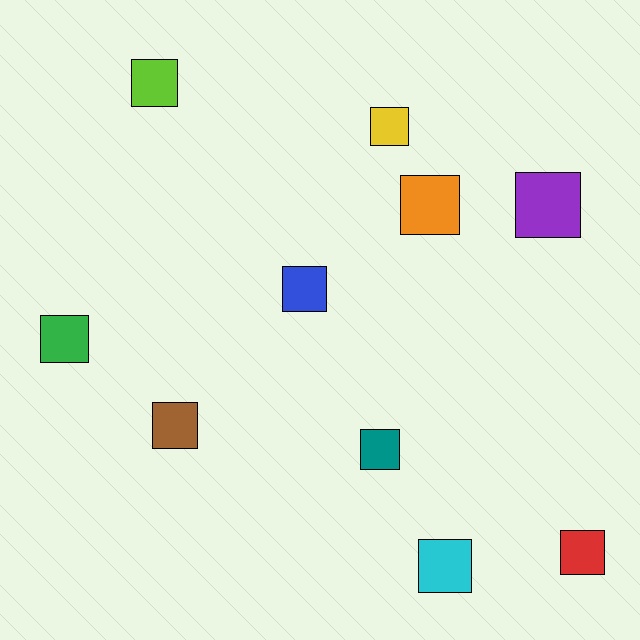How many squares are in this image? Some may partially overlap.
There are 10 squares.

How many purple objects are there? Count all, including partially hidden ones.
There is 1 purple object.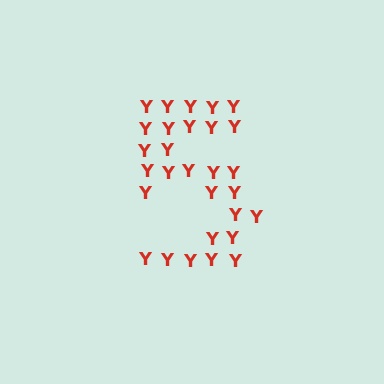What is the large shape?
The large shape is the digit 5.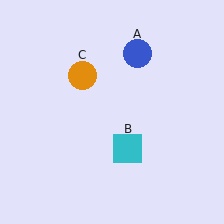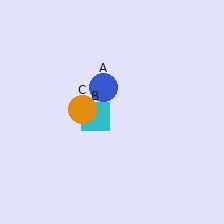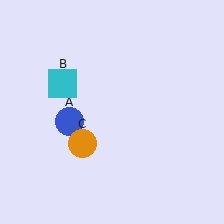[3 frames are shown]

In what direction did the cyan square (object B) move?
The cyan square (object B) moved up and to the left.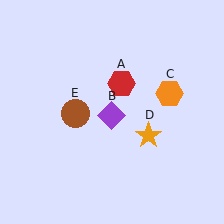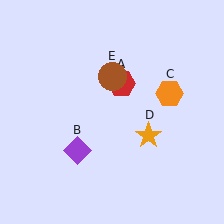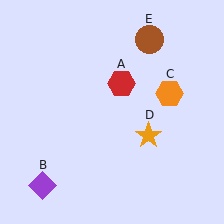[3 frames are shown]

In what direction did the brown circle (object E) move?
The brown circle (object E) moved up and to the right.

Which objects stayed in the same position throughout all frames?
Red hexagon (object A) and orange hexagon (object C) and orange star (object D) remained stationary.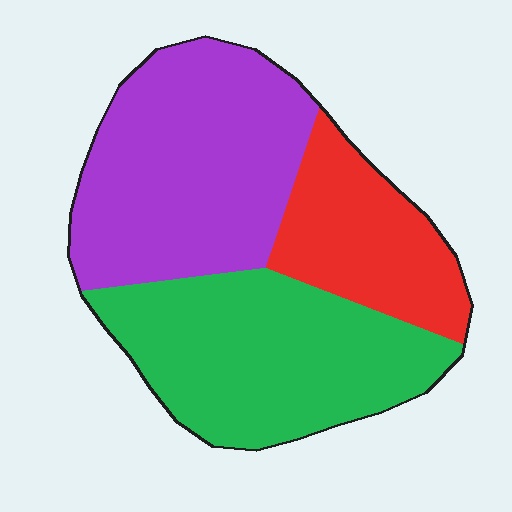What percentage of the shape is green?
Green takes up between a quarter and a half of the shape.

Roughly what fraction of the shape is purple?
Purple takes up about two fifths (2/5) of the shape.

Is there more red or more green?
Green.